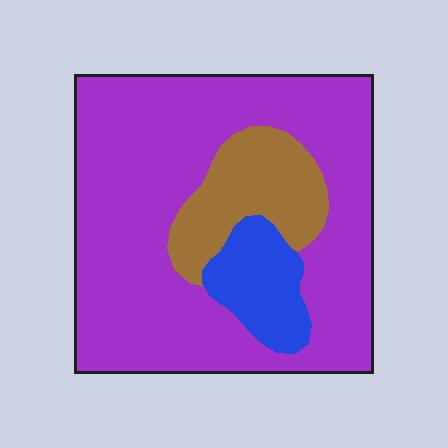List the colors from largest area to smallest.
From largest to smallest: purple, brown, blue.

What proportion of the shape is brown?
Brown takes up about one sixth (1/6) of the shape.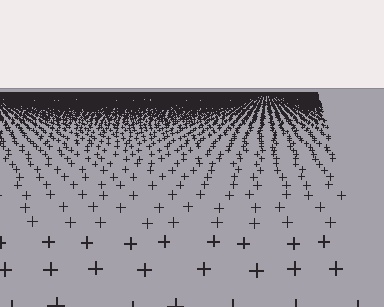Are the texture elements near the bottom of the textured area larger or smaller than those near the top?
Larger. Near the bottom, elements are closer to the viewer and appear at a bigger on-screen size.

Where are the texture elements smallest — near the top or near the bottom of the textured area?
Near the top.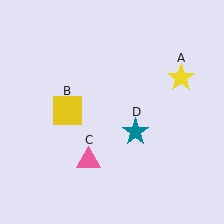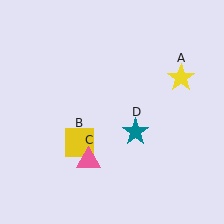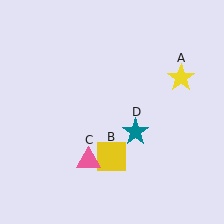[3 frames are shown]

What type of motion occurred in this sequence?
The yellow square (object B) rotated counterclockwise around the center of the scene.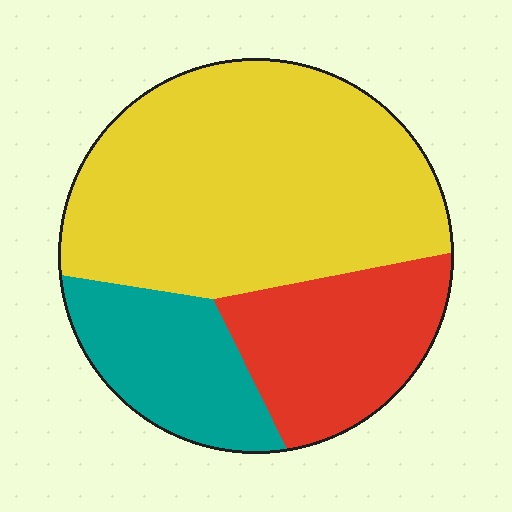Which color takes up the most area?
Yellow, at roughly 60%.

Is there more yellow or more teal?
Yellow.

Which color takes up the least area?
Teal, at roughly 20%.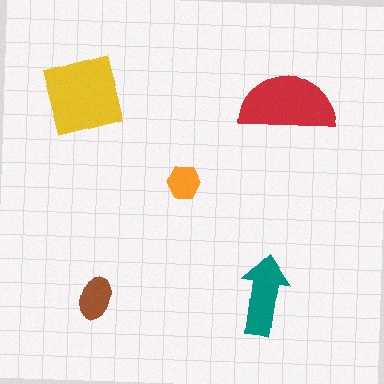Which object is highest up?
The red semicircle is topmost.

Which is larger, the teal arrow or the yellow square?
The yellow square.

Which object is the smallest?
The orange hexagon.